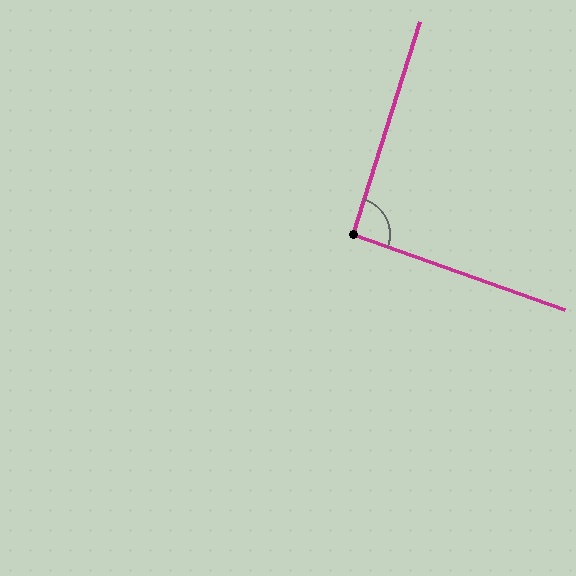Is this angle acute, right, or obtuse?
It is approximately a right angle.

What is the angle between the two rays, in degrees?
Approximately 92 degrees.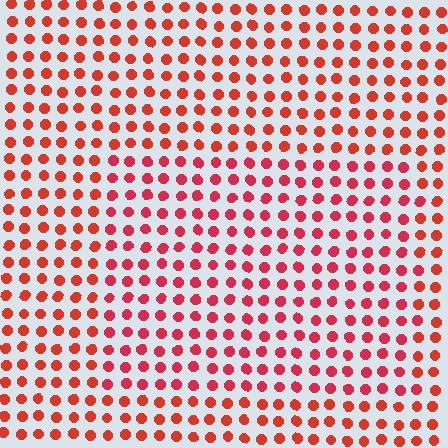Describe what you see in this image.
The image is filled with small red elements in a uniform arrangement. A rectangle-shaped region is visible where the elements are tinted to a slightly different hue, forming a subtle color boundary.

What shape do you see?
I see a rectangle.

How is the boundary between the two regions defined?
The boundary is defined purely by a slight shift in hue (about 17 degrees). Spacing, size, and orientation are identical on both sides.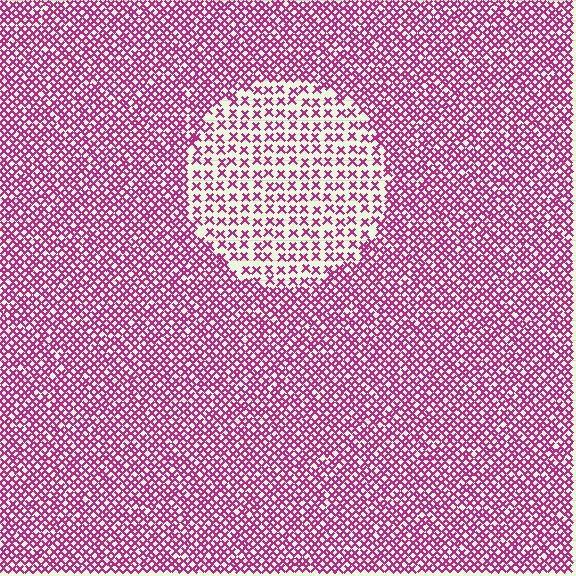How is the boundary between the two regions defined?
The boundary is defined by a change in element density (approximately 2.1x ratio). All elements are the same color, size, and shape.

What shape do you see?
I see a circle.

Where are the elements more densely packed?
The elements are more densely packed outside the circle boundary.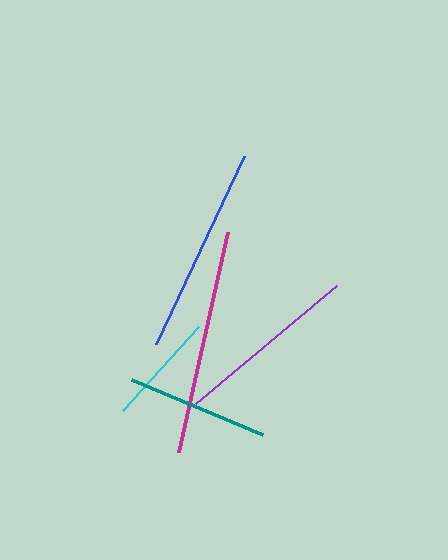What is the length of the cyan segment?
The cyan segment is approximately 113 pixels long.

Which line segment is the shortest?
The cyan line is the shortest at approximately 113 pixels.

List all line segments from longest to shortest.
From longest to shortest: magenta, blue, purple, teal, cyan.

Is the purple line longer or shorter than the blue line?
The blue line is longer than the purple line.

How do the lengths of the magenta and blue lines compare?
The magenta and blue lines are approximately the same length.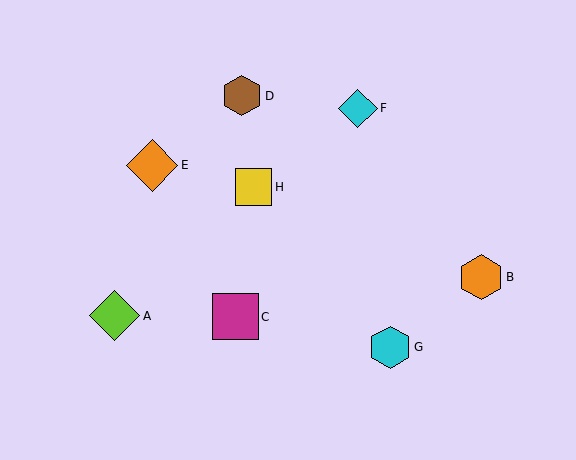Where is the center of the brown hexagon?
The center of the brown hexagon is at (242, 96).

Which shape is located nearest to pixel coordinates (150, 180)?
The orange diamond (labeled E) at (152, 165) is nearest to that location.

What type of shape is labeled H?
Shape H is a yellow square.